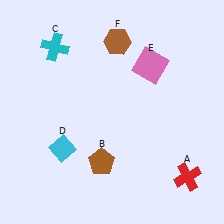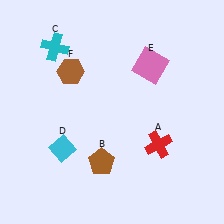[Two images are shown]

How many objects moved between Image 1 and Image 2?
2 objects moved between the two images.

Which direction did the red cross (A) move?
The red cross (A) moved up.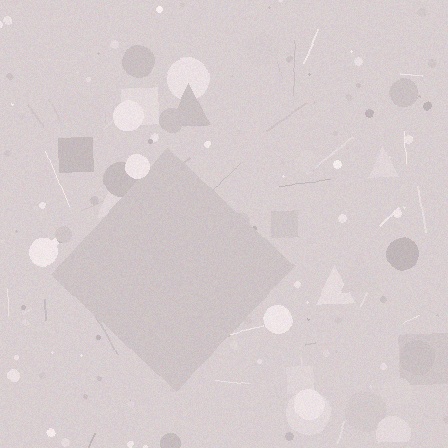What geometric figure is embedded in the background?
A diamond is embedded in the background.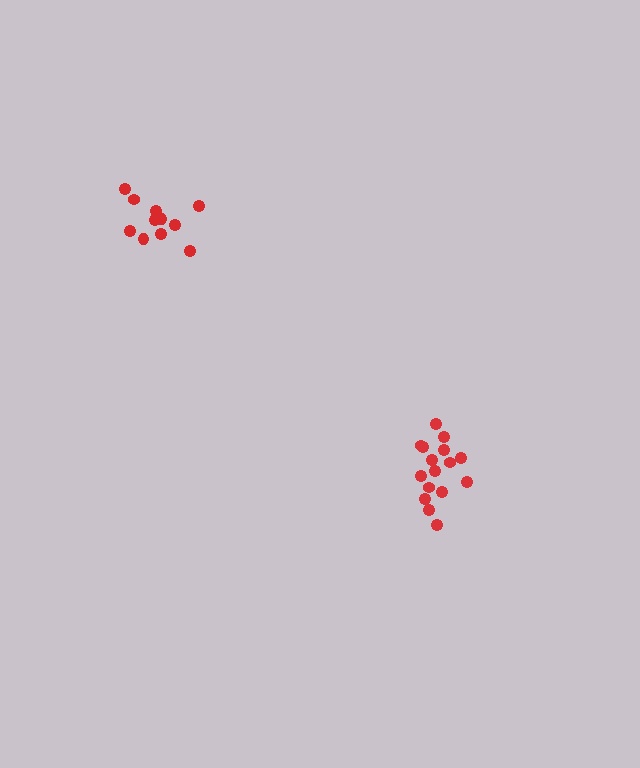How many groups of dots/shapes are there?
There are 2 groups.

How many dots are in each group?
Group 1: 11 dots, Group 2: 16 dots (27 total).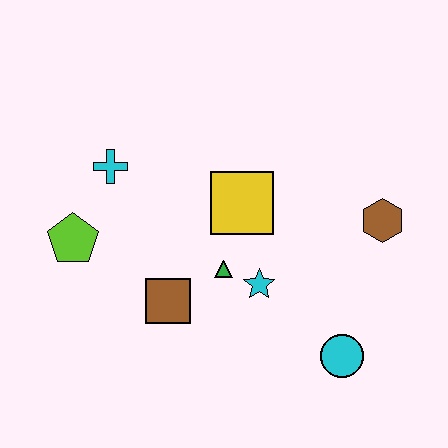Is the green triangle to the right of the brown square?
Yes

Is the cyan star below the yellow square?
Yes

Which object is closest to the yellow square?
The green triangle is closest to the yellow square.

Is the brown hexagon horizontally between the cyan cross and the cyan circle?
No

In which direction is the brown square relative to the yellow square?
The brown square is below the yellow square.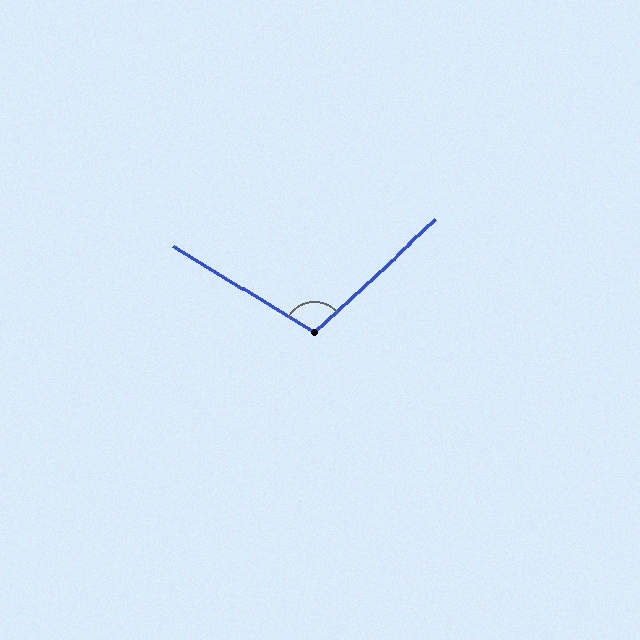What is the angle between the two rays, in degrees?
Approximately 106 degrees.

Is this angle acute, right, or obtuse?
It is obtuse.